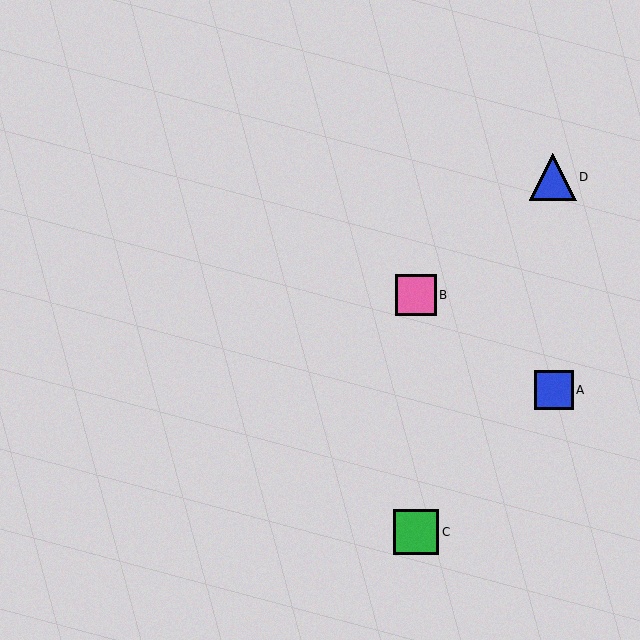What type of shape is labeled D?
Shape D is a blue triangle.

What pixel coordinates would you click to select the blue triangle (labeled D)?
Click at (553, 177) to select the blue triangle D.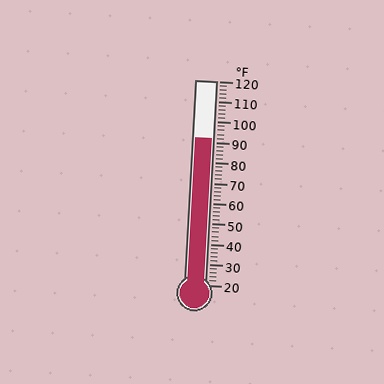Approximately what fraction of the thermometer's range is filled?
The thermometer is filled to approximately 70% of its range.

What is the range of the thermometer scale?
The thermometer scale ranges from 20°F to 120°F.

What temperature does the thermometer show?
The thermometer shows approximately 92°F.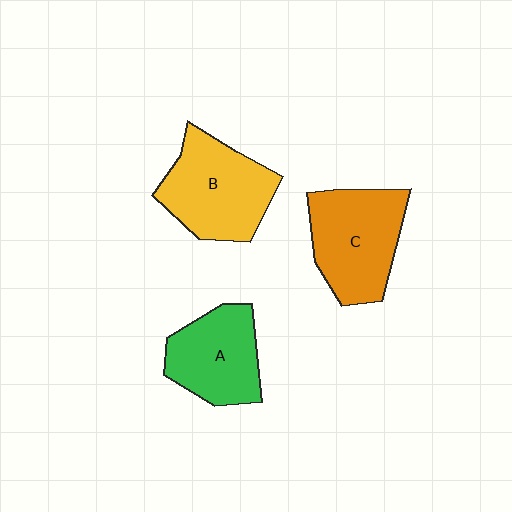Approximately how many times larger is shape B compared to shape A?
Approximately 1.2 times.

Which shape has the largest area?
Shape B (yellow).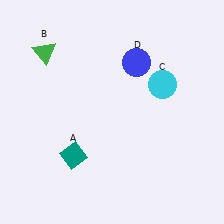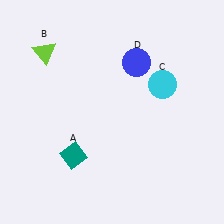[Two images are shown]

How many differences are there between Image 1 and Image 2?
There is 1 difference between the two images.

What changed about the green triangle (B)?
In Image 1, B is green. In Image 2, it changed to lime.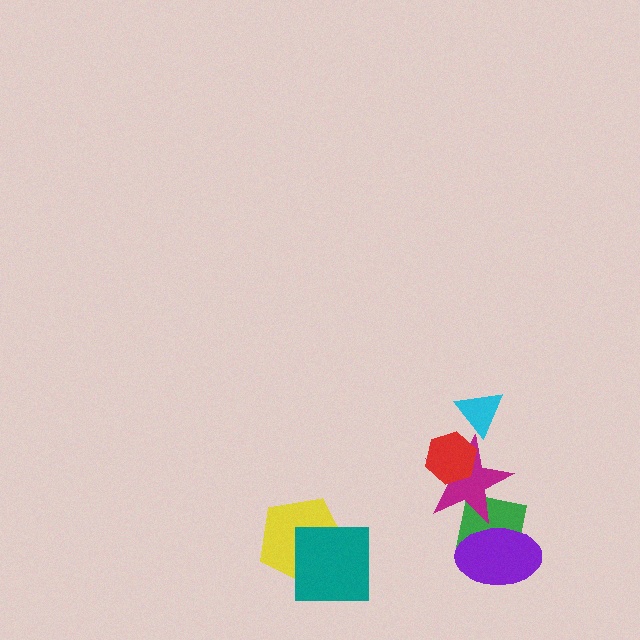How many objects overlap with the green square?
2 objects overlap with the green square.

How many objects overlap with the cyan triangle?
0 objects overlap with the cyan triangle.